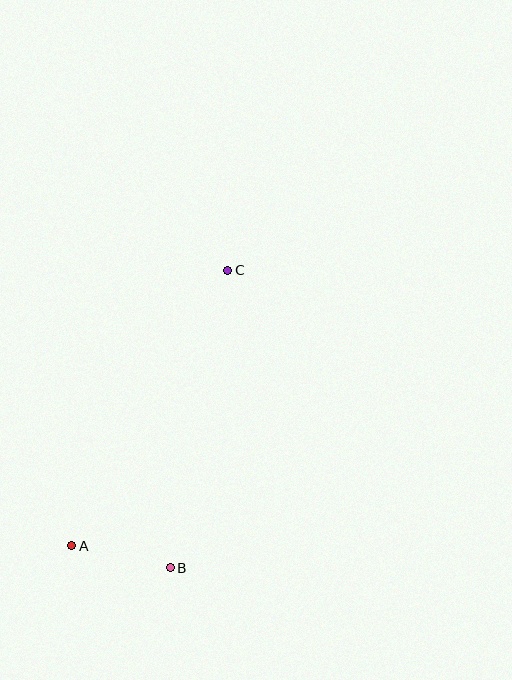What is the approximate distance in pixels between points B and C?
The distance between B and C is approximately 303 pixels.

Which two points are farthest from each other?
Points A and C are farthest from each other.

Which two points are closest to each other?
Points A and B are closest to each other.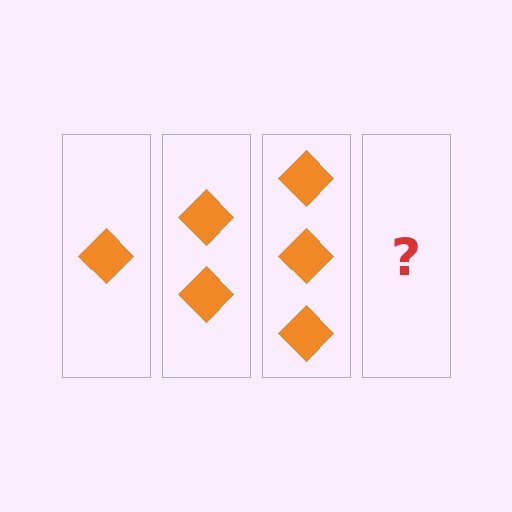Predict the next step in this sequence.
The next step is 4 diamonds.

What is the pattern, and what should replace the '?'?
The pattern is that each step adds one more diamond. The '?' should be 4 diamonds.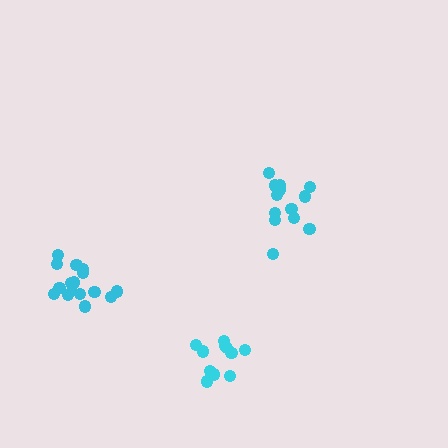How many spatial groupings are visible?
There are 3 spatial groupings.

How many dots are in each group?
Group 1: 14 dots, Group 2: 16 dots, Group 3: 11 dots (41 total).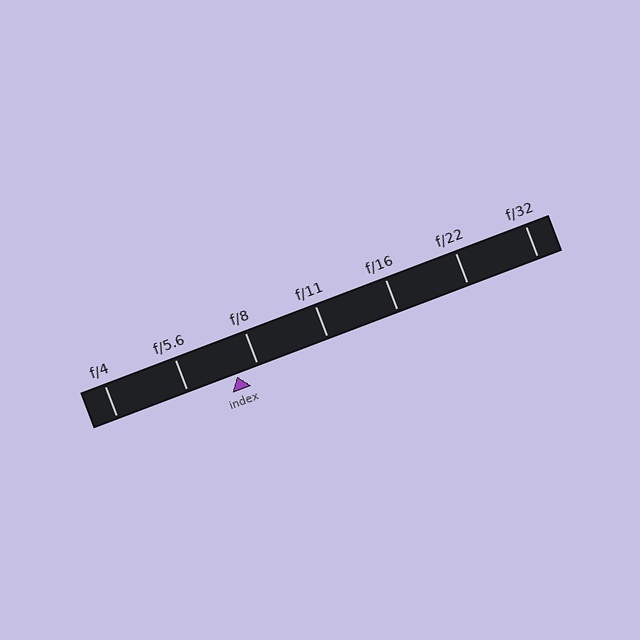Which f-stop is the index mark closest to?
The index mark is closest to f/8.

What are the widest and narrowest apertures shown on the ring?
The widest aperture shown is f/4 and the narrowest is f/32.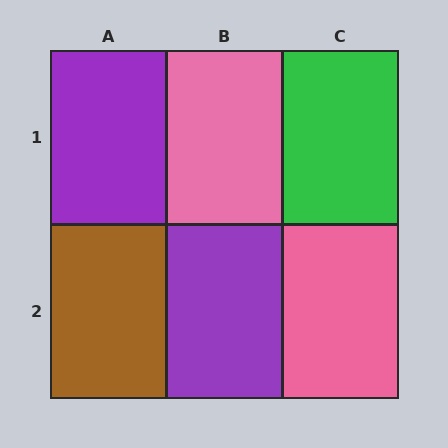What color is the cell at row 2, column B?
Purple.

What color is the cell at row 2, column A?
Brown.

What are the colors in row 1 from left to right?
Purple, pink, green.